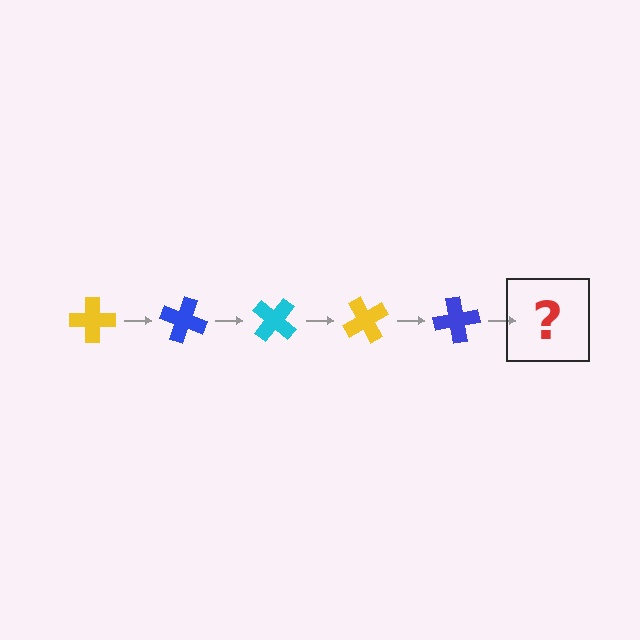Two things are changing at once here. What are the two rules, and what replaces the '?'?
The two rules are that it rotates 20 degrees each step and the color cycles through yellow, blue, and cyan. The '?' should be a cyan cross, rotated 100 degrees from the start.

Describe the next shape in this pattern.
It should be a cyan cross, rotated 100 degrees from the start.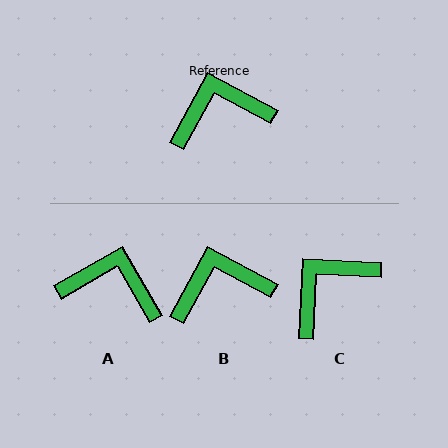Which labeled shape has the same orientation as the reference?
B.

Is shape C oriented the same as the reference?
No, it is off by about 25 degrees.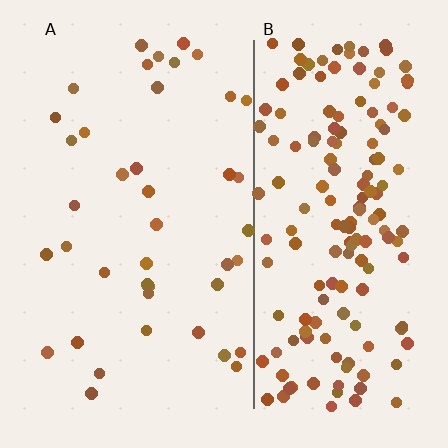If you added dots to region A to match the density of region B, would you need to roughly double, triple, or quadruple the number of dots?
Approximately quadruple.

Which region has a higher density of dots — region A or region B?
B (the right).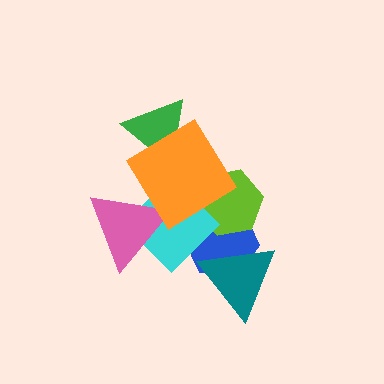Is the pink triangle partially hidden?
Yes, it is partially covered by another shape.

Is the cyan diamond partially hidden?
Yes, it is partially covered by another shape.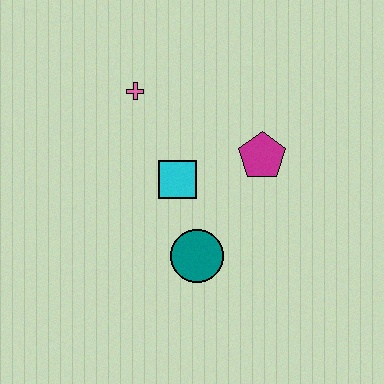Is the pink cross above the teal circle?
Yes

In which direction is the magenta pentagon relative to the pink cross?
The magenta pentagon is to the right of the pink cross.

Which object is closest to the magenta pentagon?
The cyan square is closest to the magenta pentagon.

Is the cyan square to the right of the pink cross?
Yes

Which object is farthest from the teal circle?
The pink cross is farthest from the teal circle.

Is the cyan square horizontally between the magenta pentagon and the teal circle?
No